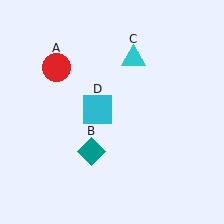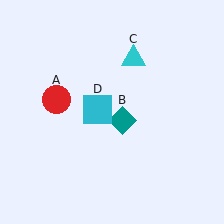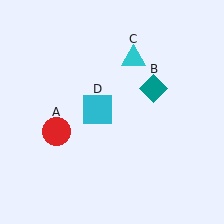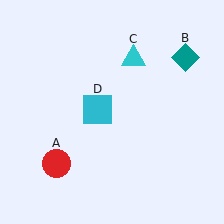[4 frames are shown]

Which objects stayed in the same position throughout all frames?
Cyan triangle (object C) and cyan square (object D) remained stationary.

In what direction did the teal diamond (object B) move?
The teal diamond (object B) moved up and to the right.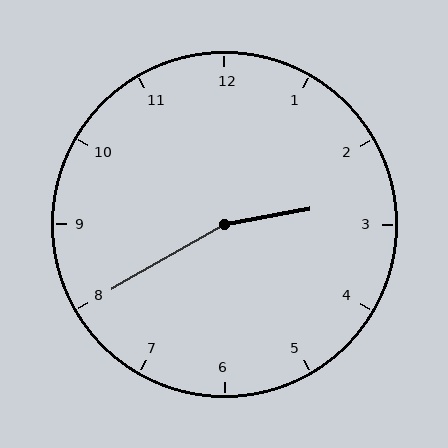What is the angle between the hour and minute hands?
Approximately 160 degrees.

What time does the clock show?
2:40.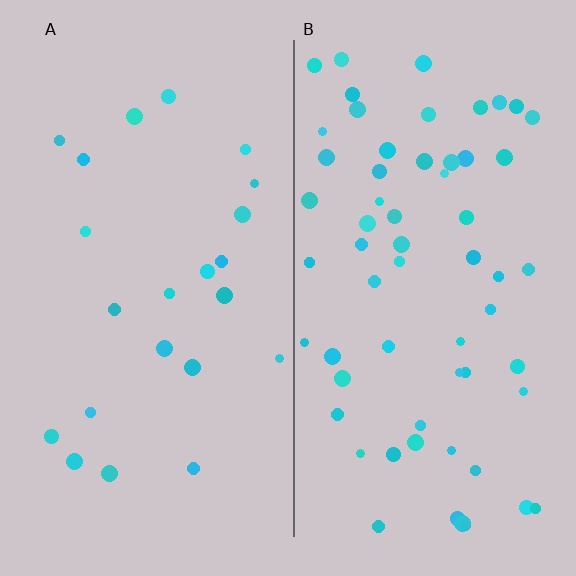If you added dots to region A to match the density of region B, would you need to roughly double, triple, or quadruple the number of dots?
Approximately triple.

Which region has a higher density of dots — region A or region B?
B (the right).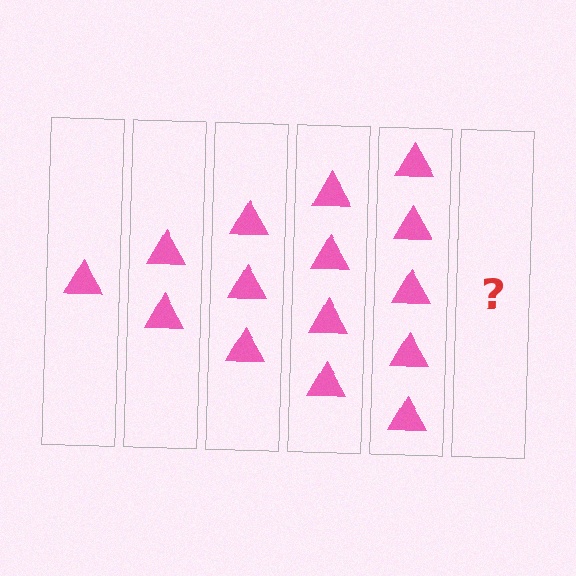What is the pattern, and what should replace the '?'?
The pattern is that each step adds one more triangle. The '?' should be 6 triangles.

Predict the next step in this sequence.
The next step is 6 triangles.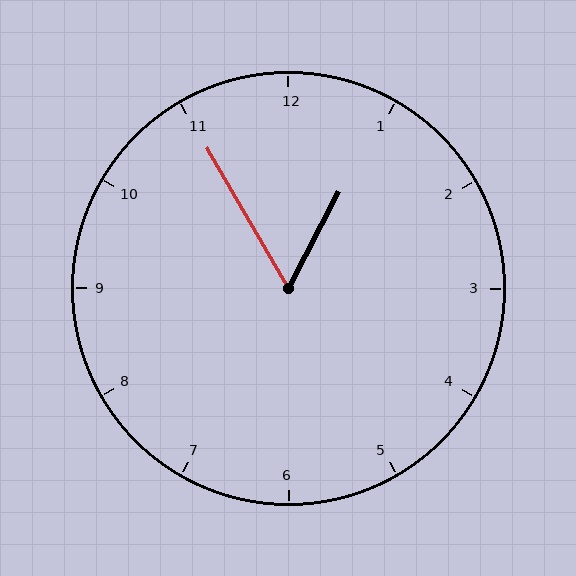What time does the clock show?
12:55.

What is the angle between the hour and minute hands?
Approximately 58 degrees.